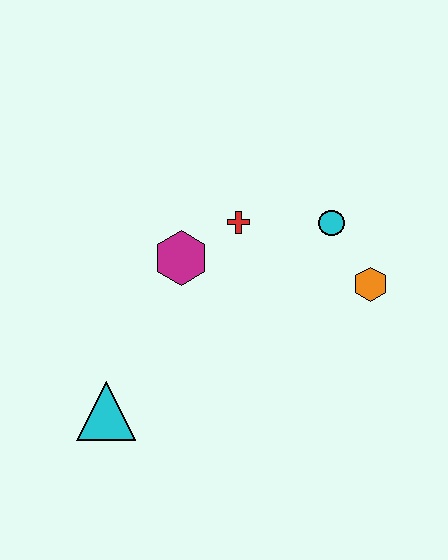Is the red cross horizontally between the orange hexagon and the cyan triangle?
Yes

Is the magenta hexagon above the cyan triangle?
Yes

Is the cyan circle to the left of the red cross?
No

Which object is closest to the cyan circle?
The orange hexagon is closest to the cyan circle.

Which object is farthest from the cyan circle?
The cyan triangle is farthest from the cyan circle.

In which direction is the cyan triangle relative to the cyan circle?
The cyan triangle is to the left of the cyan circle.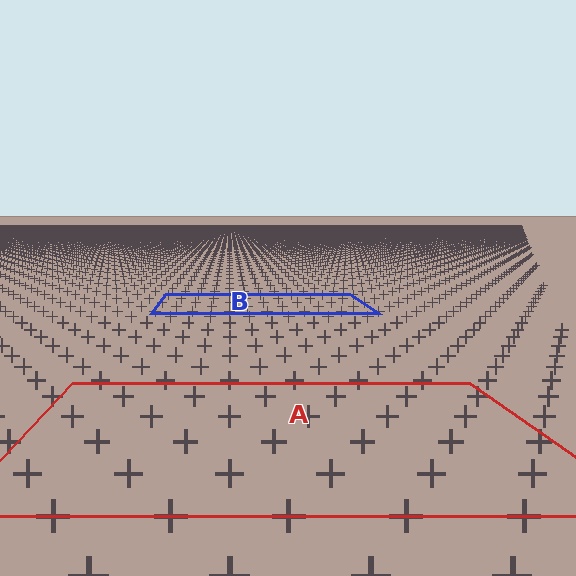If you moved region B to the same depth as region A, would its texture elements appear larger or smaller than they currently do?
They would appear larger. At a closer depth, the same texture elements are projected at a bigger on-screen size.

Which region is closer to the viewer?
Region A is closer. The texture elements there are larger and more spread out.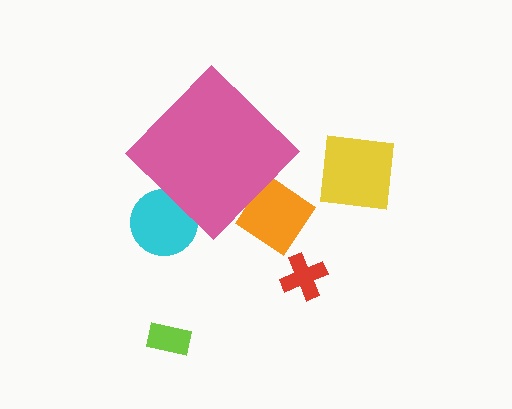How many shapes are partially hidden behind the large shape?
2 shapes are partially hidden.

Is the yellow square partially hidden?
No, the yellow square is fully visible.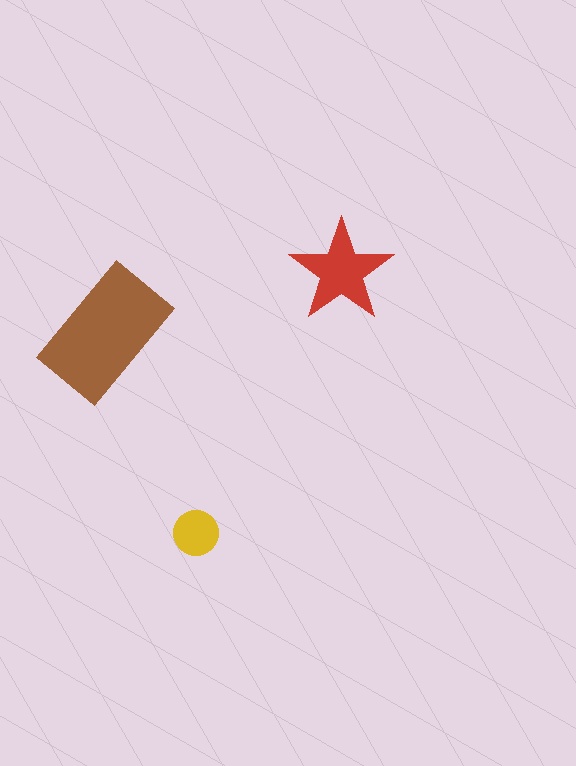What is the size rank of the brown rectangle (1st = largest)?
1st.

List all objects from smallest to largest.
The yellow circle, the red star, the brown rectangle.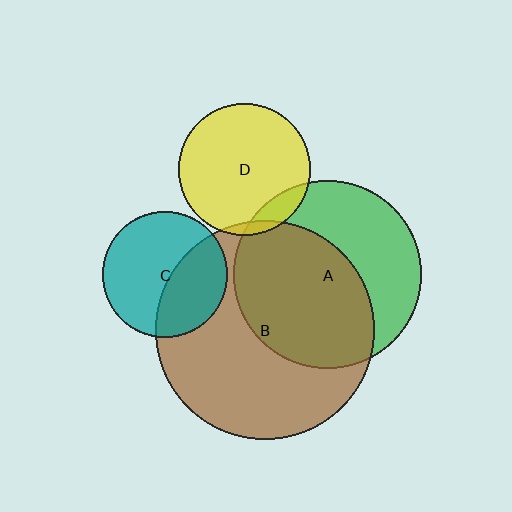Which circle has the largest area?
Circle B (brown).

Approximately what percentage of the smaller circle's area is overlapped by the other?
Approximately 5%.